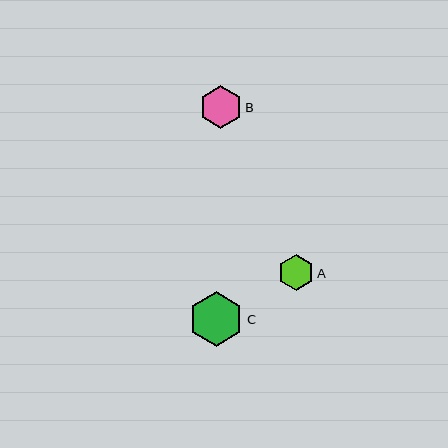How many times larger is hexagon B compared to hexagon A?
Hexagon B is approximately 1.2 times the size of hexagon A.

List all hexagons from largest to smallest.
From largest to smallest: C, B, A.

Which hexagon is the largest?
Hexagon C is the largest with a size of approximately 55 pixels.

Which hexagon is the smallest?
Hexagon A is the smallest with a size of approximately 36 pixels.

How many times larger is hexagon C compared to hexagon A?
Hexagon C is approximately 1.5 times the size of hexagon A.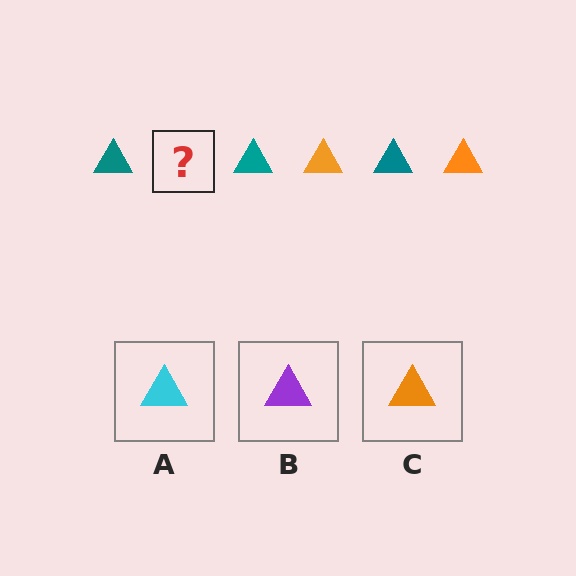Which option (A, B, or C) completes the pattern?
C.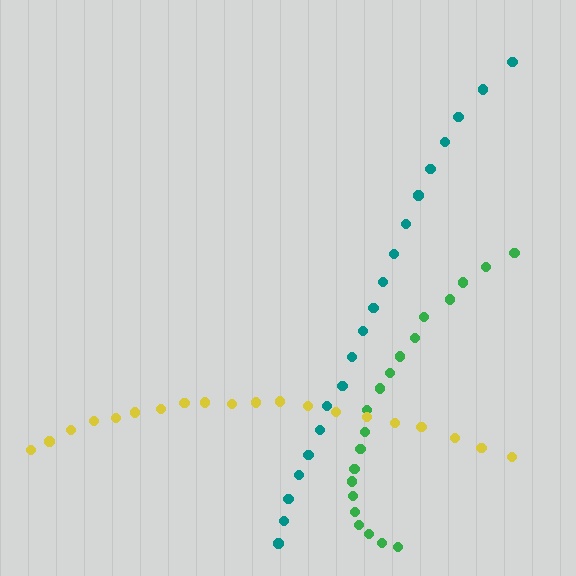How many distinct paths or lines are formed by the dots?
There are 3 distinct paths.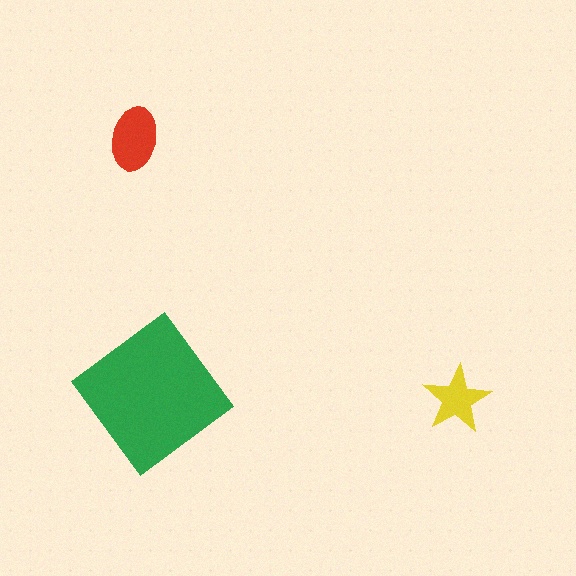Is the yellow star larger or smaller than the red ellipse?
Smaller.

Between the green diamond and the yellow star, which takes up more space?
The green diamond.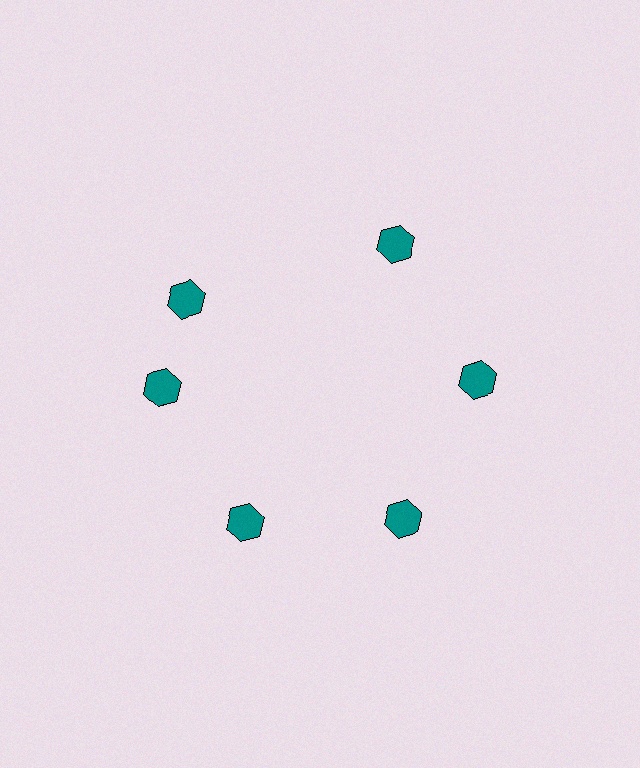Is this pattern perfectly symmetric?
No. The 6 teal hexagons are arranged in a ring, but one element near the 11 o'clock position is rotated out of alignment along the ring, breaking the 6-fold rotational symmetry.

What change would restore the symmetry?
The symmetry would be restored by rotating it back into even spacing with its neighbors so that all 6 hexagons sit at equal angles and equal distance from the center.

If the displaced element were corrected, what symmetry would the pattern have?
It would have 6-fold rotational symmetry — the pattern would map onto itself every 60 degrees.